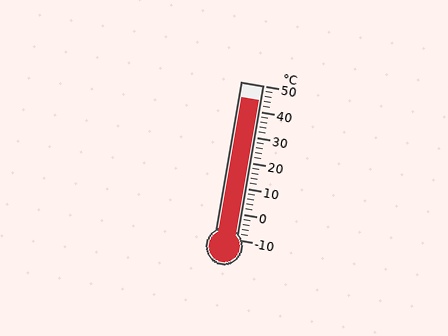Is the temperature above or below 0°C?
The temperature is above 0°C.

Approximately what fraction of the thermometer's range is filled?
The thermometer is filled to approximately 90% of its range.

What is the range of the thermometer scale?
The thermometer scale ranges from -10°C to 50°C.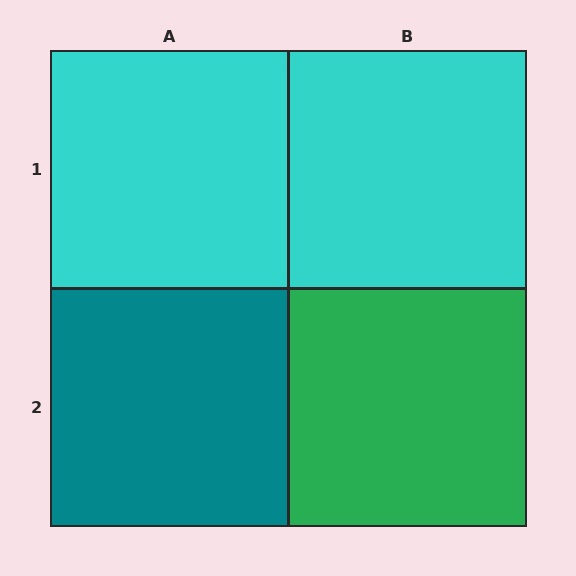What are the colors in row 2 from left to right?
Teal, green.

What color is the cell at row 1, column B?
Cyan.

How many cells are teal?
1 cell is teal.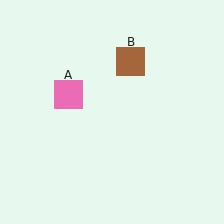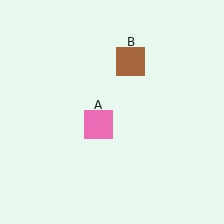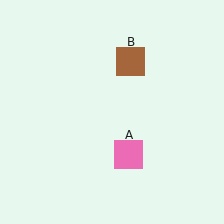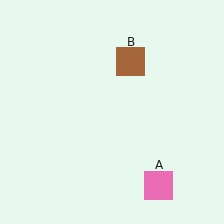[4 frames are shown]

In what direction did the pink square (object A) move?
The pink square (object A) moved down and to the right.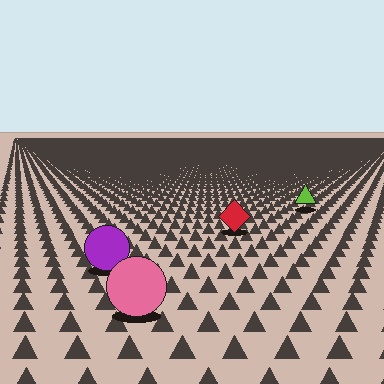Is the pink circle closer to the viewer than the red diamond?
Yes. The pink circle is closer — you can tell from the texture gradient: the ground texture is coarser near it.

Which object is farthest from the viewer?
The lime triangle is farthest from the viewer. It appears smaller and the ground texture around it is denser.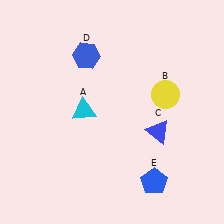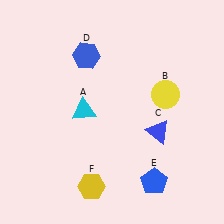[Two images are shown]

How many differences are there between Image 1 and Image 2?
There is 1 difference between the two images.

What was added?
A yellow hexagon (F) was added in Image 2.